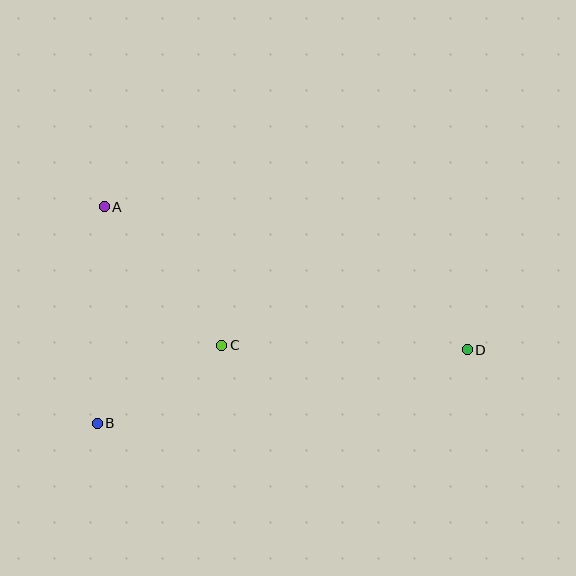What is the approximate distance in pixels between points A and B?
The distance between A and B is approximately 217 pixels.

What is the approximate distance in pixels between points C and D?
The distance between C and D is approximately 246 pixels.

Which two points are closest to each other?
Points B and C are closest to each other.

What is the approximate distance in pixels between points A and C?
The distance between A and C is approximately 181 pixels.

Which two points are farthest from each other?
Points A and D are farthest from each other.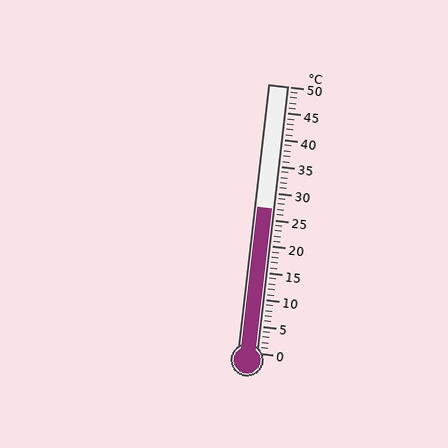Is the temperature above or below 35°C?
The temperature is below 35°C.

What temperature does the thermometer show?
The thermometer shows approximately 27°C.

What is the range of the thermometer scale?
The thermometer scale ranges from 0°C to 50°C.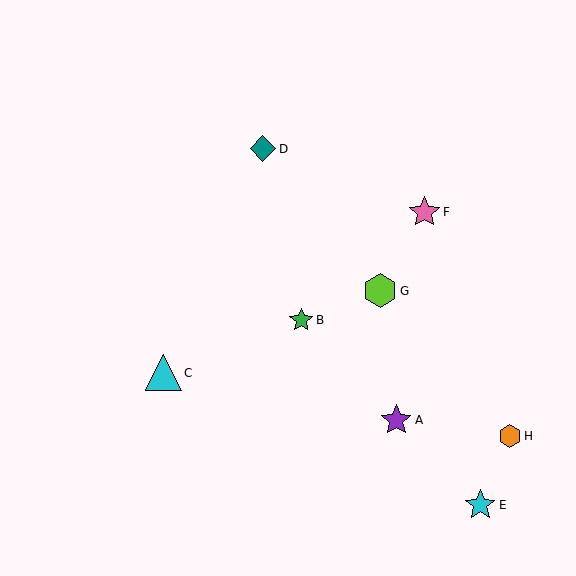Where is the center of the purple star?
The center of the purple star is at (396, 420).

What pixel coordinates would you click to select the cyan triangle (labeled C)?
Click at (163, 373) to select the cyan triangle C.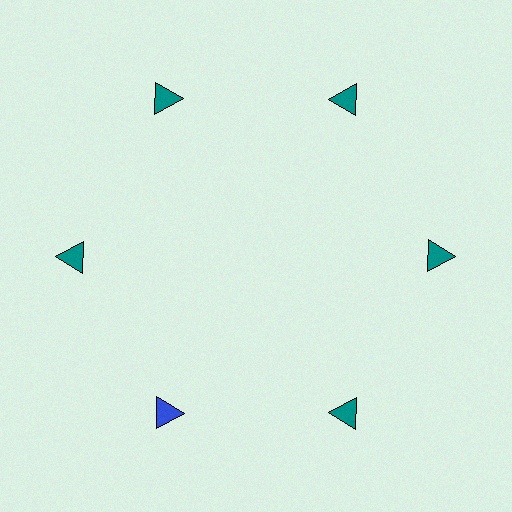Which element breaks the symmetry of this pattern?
The blue triangle at roughly the 7 o'clock position breaks the symmetry. All other shapes are teal triangles.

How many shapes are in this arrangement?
There are 6 shapes arranged in a ring pattern.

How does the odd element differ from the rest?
It has a different color: blue instead of teal.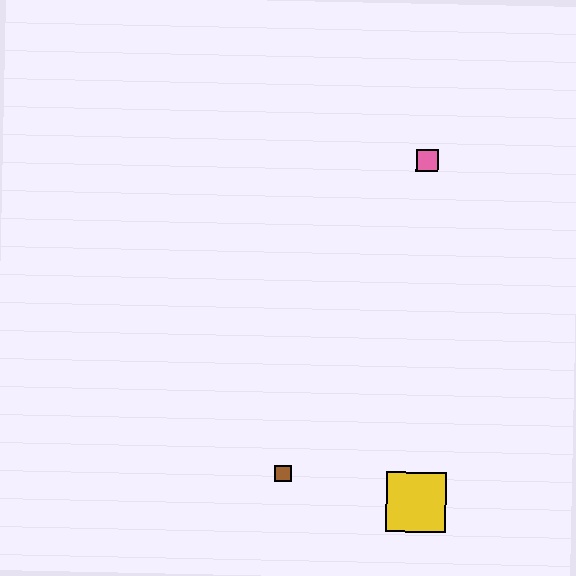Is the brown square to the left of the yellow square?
Yes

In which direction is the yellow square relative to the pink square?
The yellow square is below the pink square.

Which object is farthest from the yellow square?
The pink square is farthest from the yellow square.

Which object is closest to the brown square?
The yellow square is closest to the brown square.